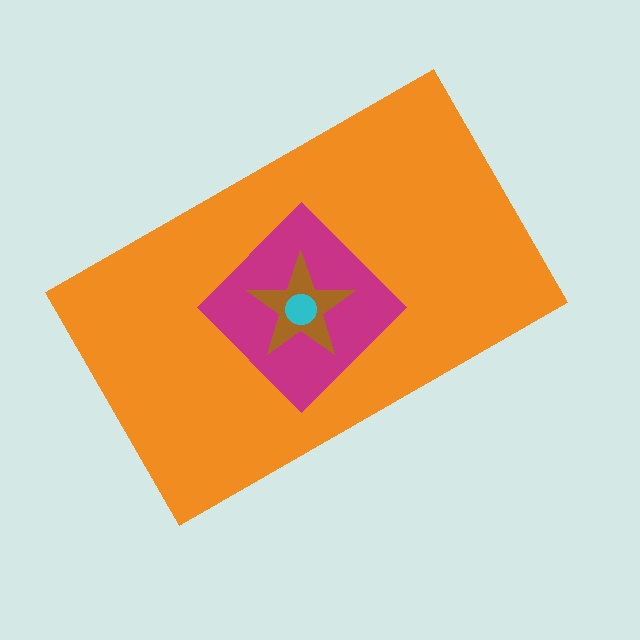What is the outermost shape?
The orange rectangle.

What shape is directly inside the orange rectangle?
The magenta diamond.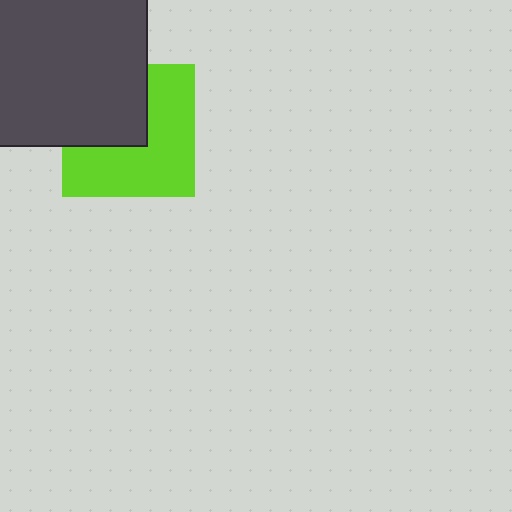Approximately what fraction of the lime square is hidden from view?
Roughly 40% of the lime square is hidden behind the dark gray square.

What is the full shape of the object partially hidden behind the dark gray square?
The partially hidden object is a lime square.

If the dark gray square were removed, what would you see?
You would see the complete lime square.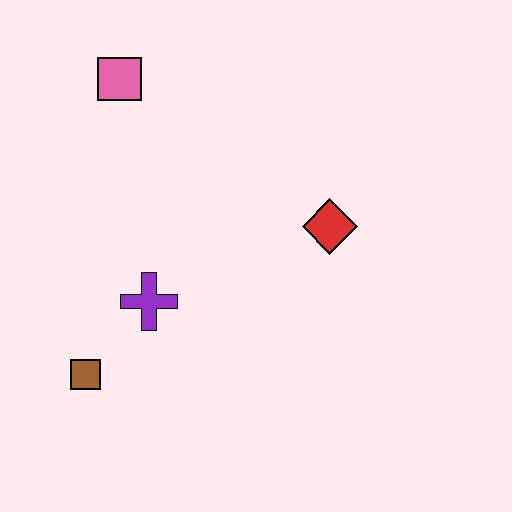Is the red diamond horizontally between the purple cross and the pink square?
No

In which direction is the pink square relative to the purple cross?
The pink square is above the purple cross.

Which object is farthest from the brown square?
The pink square is farthest from the brown square.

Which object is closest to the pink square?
The purple cross is closest to the pink square.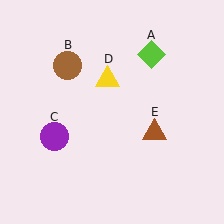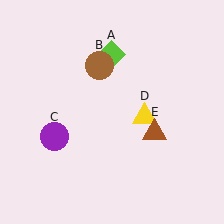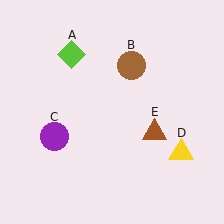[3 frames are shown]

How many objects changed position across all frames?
3 objects changed position: lime diamond (object A), brown circle (object B), yellow triangle (object D).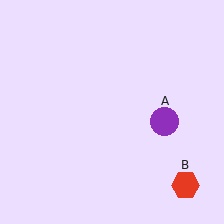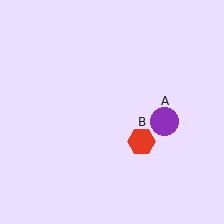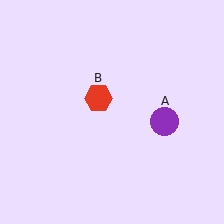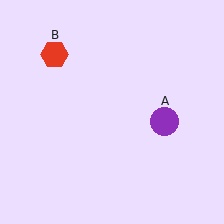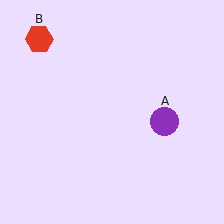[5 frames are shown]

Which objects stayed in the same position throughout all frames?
Purple circle (object A) remained stationary.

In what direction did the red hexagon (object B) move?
The red hexagon (object B) moved up and to the left.